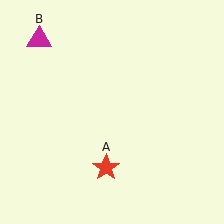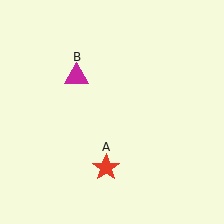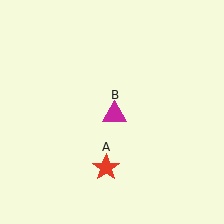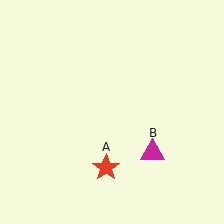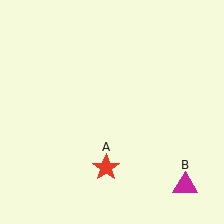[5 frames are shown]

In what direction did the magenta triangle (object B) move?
The magenta triangle (object B) moved down and to the right.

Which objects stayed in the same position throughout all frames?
Red star (object A) remained stationary.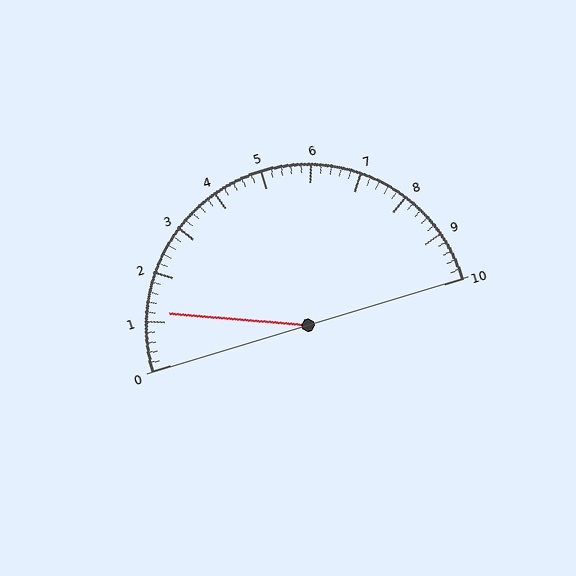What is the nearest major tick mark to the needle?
The nearest major tick mark is 1.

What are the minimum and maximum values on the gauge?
The gauge ranges from 0 to 10.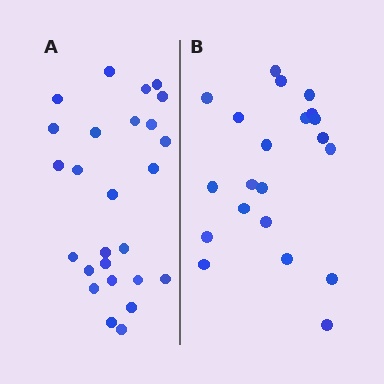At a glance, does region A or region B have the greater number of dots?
Region A (the left region) has more dots.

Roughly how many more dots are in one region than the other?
Region A has about 5 more dots than region B.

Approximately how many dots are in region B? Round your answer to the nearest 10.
About 20 dots. (The exact count is 21, which rounds to 20.)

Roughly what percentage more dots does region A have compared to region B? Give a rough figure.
About 25% more.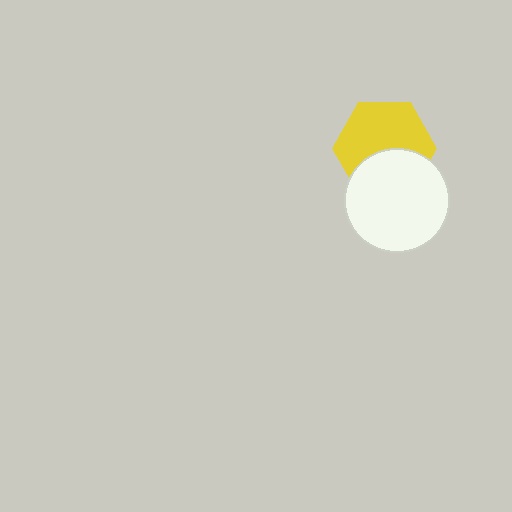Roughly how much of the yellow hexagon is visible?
About half of it is visible (roughly 62%).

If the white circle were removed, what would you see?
You would see the complete yellow hexagon.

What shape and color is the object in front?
The object in front is a white circle.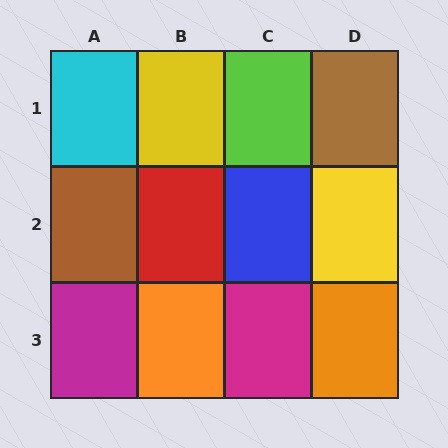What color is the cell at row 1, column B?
Yellow.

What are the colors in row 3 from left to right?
Magenta, orange, magenta, orange.